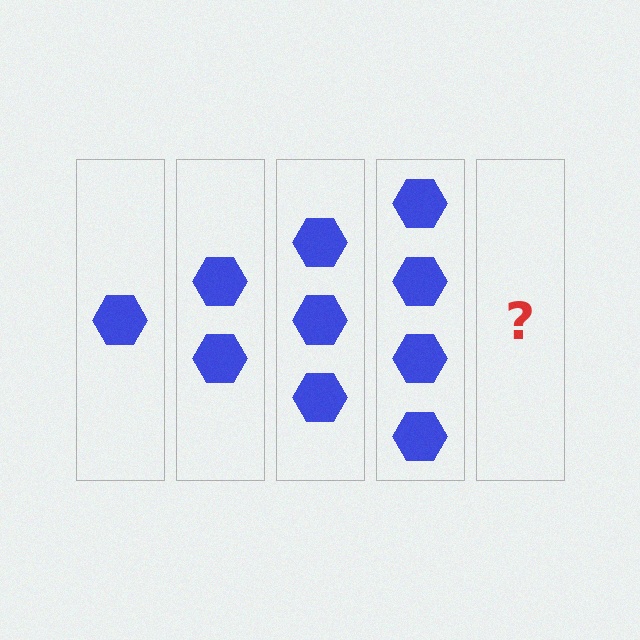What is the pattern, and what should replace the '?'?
The pattern is that each step adds one more hexagon. The '?' should be 5 hexagons.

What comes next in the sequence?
The next element should be 5 hexagons.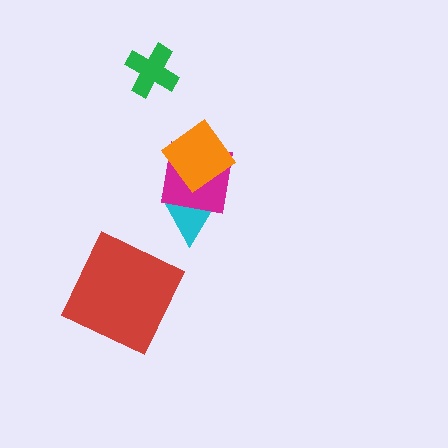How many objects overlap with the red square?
0 objects overlap with the red square.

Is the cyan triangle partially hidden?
Yes, it is partially covered by another shape.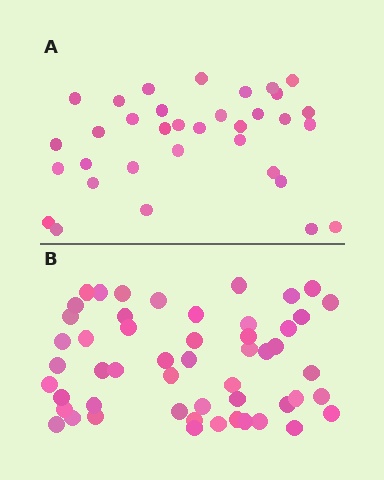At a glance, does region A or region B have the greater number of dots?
Region B (the bottom region) has more dots.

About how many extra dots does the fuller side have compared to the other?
Region B has approximately 20 more dots than region A.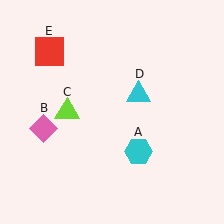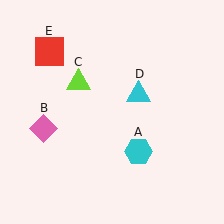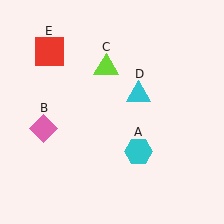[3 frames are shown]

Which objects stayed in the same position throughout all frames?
Cyan hexagon (object A) and pink diamond (object B) and cyan triangle (object D) and red square (object E) remained stationary.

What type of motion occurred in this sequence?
The lime triangle (object C) rotated clockwise around the center of the scene.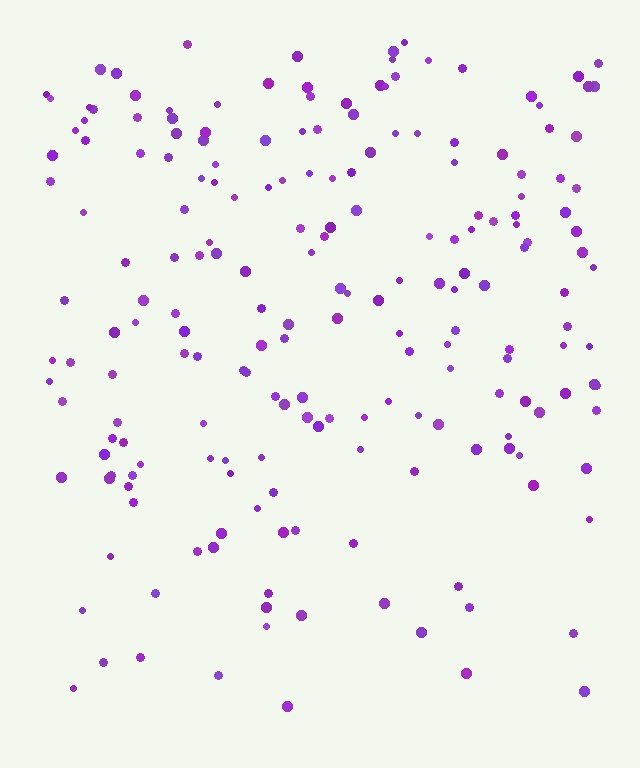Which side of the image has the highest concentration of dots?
The top.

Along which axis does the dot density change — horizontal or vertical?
Vertical.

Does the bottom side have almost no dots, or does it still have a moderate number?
Still a moderate number, just noticeably fewer than the top.